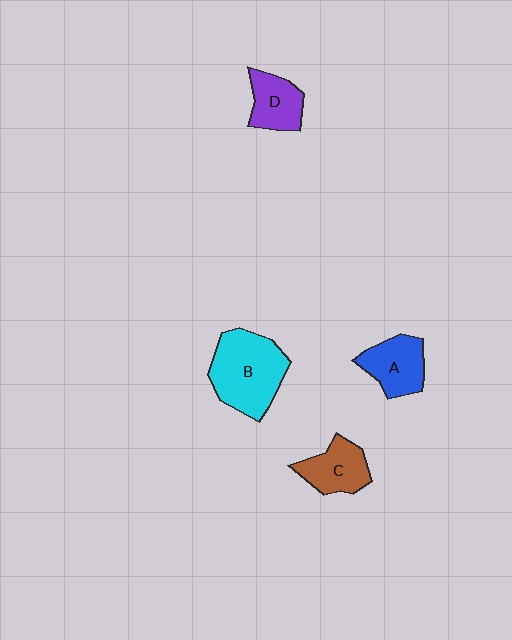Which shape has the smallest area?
Shape D (purple).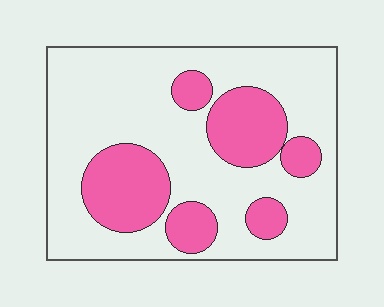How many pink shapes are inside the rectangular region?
6.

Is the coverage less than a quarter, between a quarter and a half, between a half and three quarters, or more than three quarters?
Between a quarter and a half.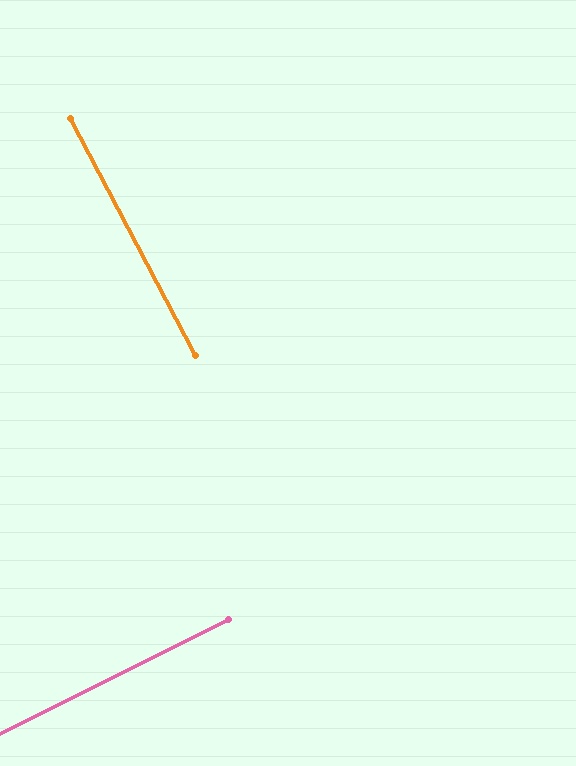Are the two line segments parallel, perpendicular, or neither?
Perpendicular — they meet at approximately 89°.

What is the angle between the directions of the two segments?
Approximately 89 degrees.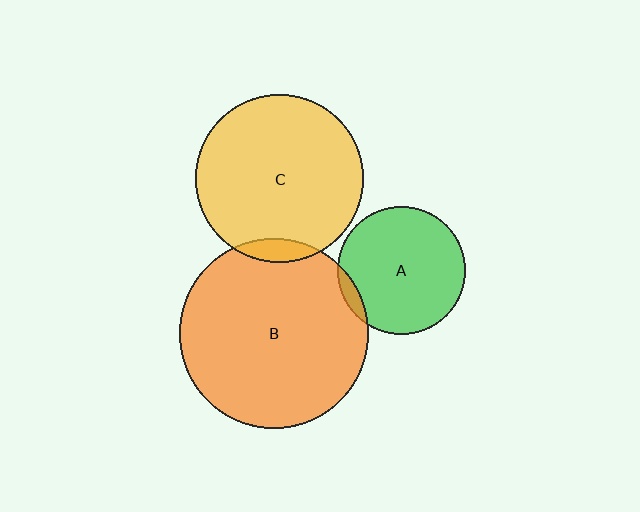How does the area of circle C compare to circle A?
Approximately 1.7 times.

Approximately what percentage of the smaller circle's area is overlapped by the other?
Approximately 5%.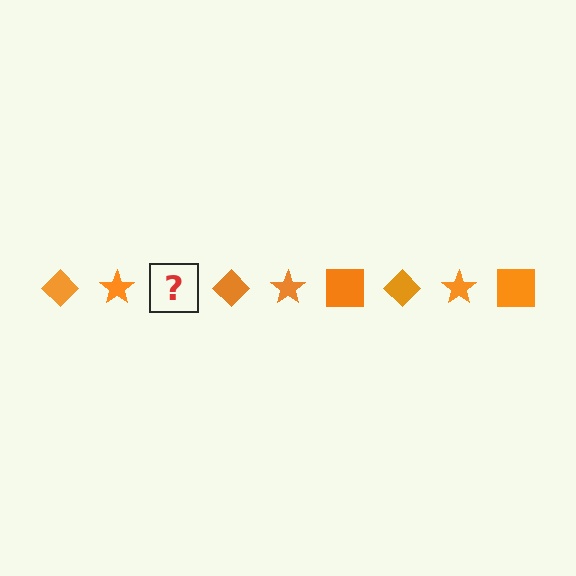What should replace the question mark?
The question mark should be replaced with an orange square.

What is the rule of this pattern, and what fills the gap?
The rule is that the pattern cycles through diamond, star, square shapes in orange. The gap should be filled with an orange square.